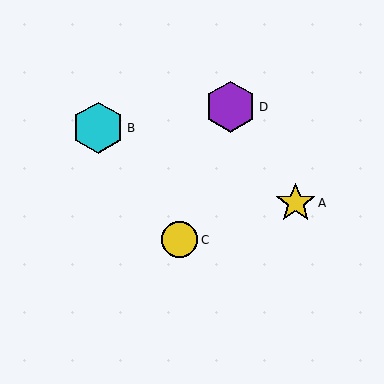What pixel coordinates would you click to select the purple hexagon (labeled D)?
Click at (231, 107) to select the purple hexagon D.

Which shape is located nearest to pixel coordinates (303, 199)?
The yellow star (labeled A) at (296, 203) is nearest to that location.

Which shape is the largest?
The cyan hexagon (labeled B) is the largest.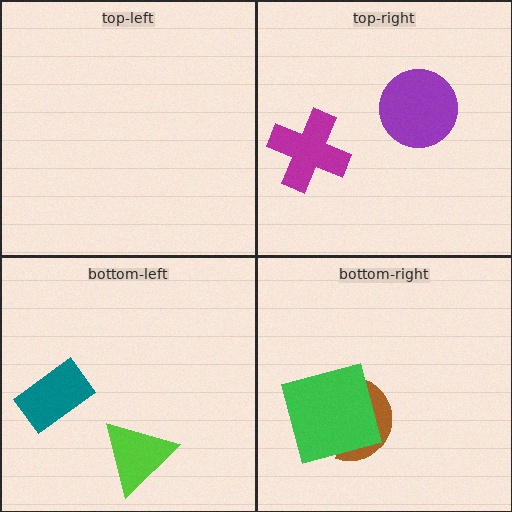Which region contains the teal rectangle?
The bottom-left region.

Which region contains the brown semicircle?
The bottom-right region.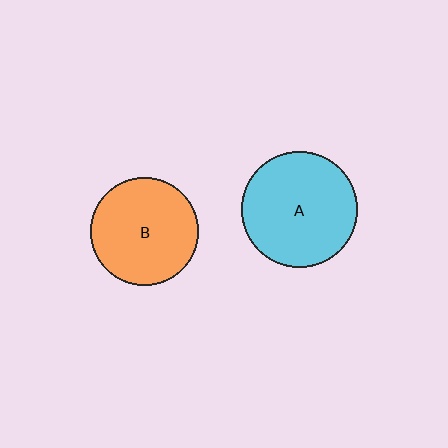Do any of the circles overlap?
No, none of the circles overlap.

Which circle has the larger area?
Circle A (cyan).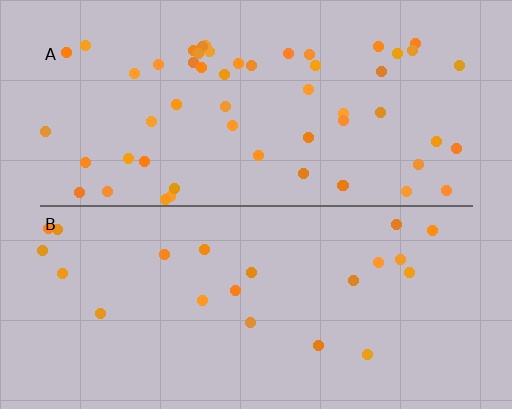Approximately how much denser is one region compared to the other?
Approximately 2.6× — region A over region B.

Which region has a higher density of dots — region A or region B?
A (the top).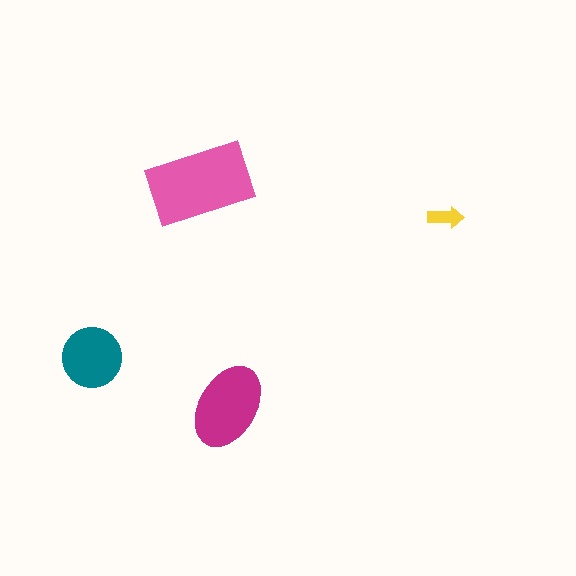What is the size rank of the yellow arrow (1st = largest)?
4th.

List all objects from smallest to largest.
The yellow arrow, the teal circle, the magenta ellipse, the pink rectangle.